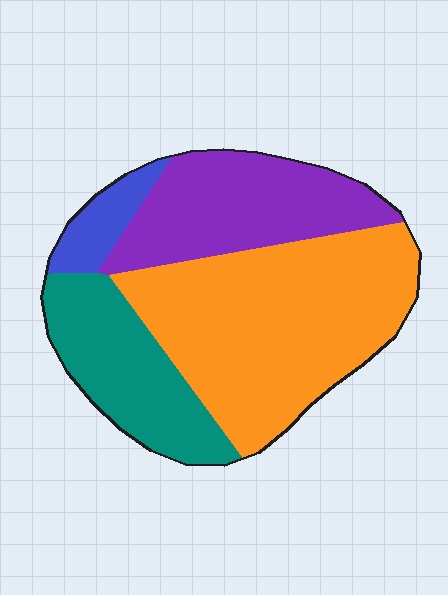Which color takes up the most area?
Orange, at roughly 45%.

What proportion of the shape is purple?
Purple takes up about one quarter (1/4) of the shape.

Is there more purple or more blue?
Purple.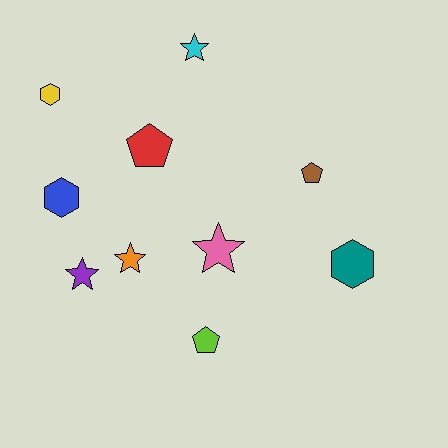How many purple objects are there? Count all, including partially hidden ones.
There is 1 purple object.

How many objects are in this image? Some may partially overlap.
There are 10 objects.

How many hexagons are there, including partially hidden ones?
There are 3 hexagons.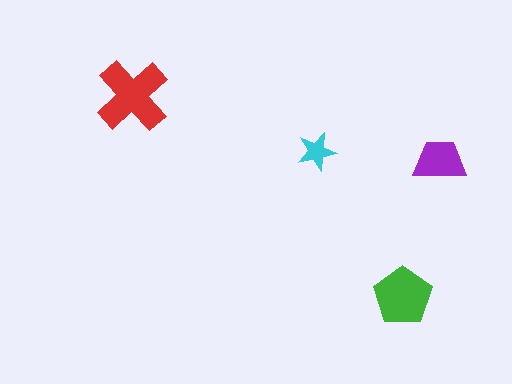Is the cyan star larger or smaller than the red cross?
Smaller.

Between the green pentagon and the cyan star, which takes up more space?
The green pentagon.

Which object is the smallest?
The cyan star.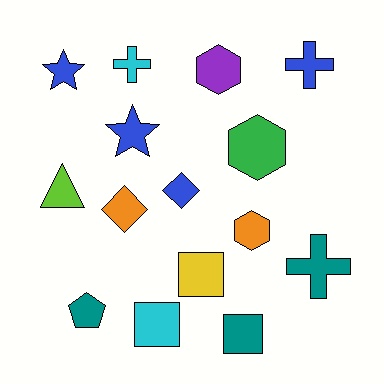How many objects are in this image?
There are 15 objects.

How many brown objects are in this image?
There are no brown objects.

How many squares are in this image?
There are 3 squares.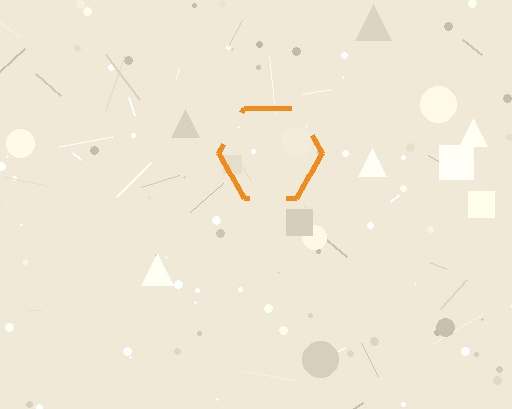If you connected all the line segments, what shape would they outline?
They would outline a hexagon.